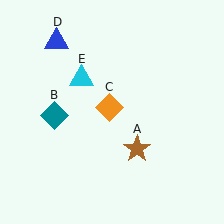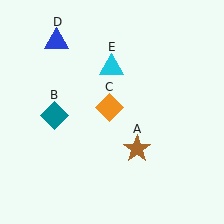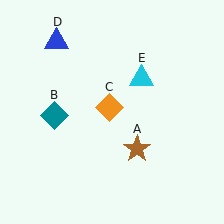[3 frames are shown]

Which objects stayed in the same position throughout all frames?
Brown star (object A) and teal diamond (object B) and orange diamond (object C) and blue triangle (object D) remained stationary.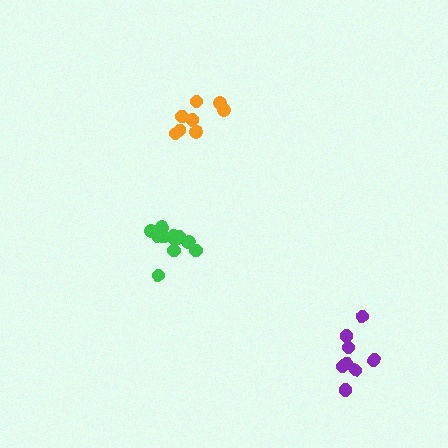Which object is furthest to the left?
The green cluster is leftmost.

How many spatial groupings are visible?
There are 3 spatial groupings.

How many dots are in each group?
Group 1: 12 dots, Group 2: 8 dots, Group 3: 8 dots (28 total).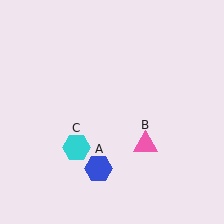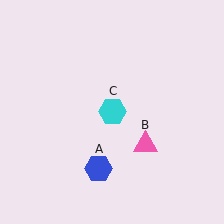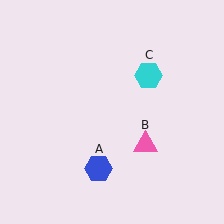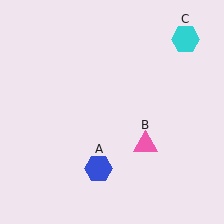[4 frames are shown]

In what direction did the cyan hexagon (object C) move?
The cyan hexagon (object C) moved up and to the right.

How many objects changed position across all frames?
1 object changed position: cyan hexagon (object C).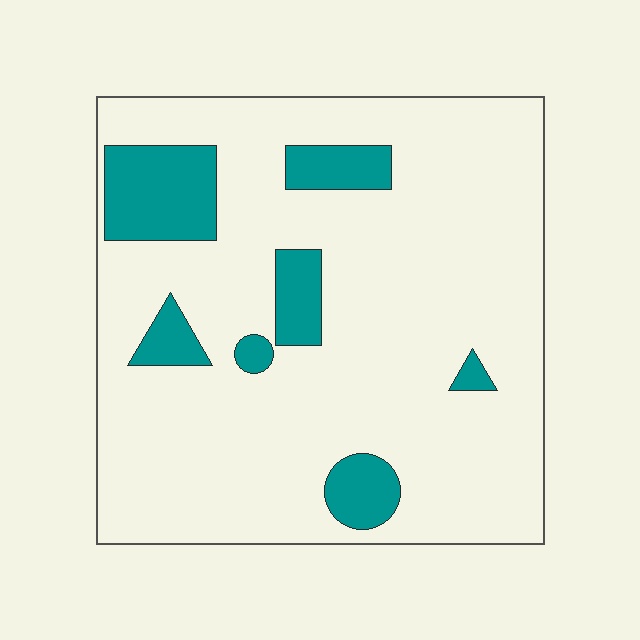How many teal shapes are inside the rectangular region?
7.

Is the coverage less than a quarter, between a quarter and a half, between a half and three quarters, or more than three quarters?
Less than a quarter.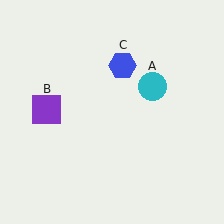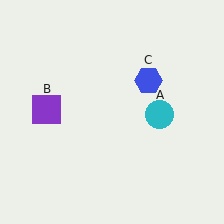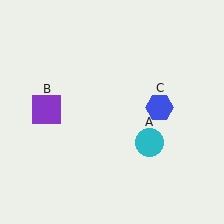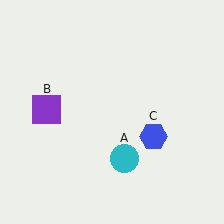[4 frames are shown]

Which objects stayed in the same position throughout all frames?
Purple square (object B) remained stationary.